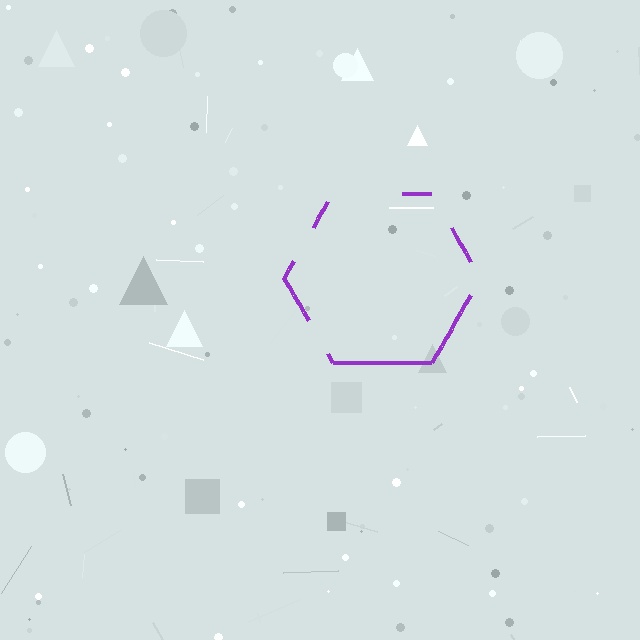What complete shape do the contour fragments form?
The contour fragments form a hexagon.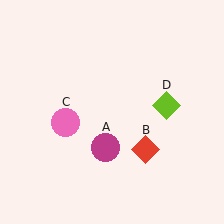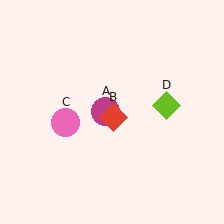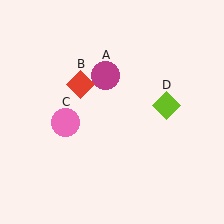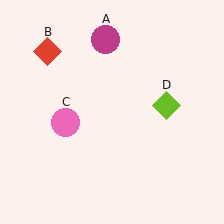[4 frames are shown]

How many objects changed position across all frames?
2 objects changed position: magenta circle (object A), red diamond (object B).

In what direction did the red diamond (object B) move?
The red diamond (object B) moved up and to the left.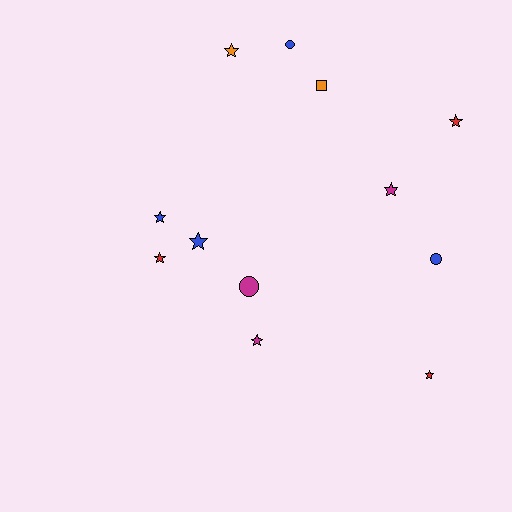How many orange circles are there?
There are no orange circles.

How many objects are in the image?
There are 12 objects.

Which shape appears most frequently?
Star, with 8 objects.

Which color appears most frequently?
Blue, with 4 objects.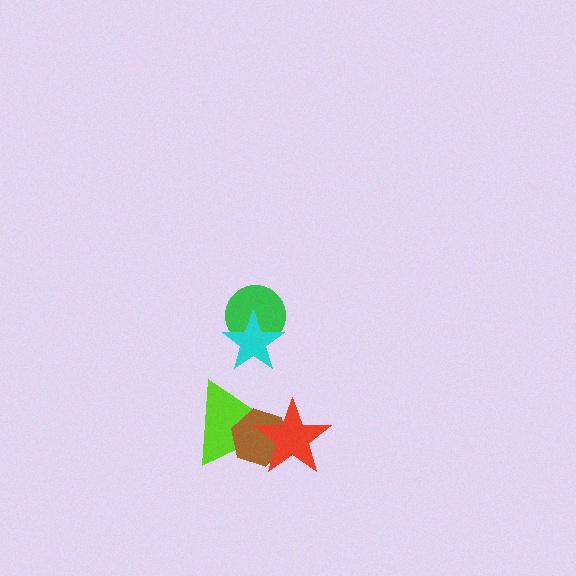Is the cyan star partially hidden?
No, no other shape covers it.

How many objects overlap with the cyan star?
1 object overlaps with the cyan star.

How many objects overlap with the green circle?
1 object overlaps with the green circle.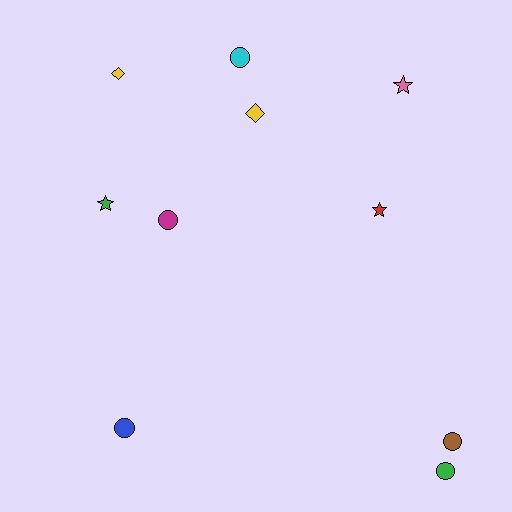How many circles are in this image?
There are 5 circles.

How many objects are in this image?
There are 10 objects.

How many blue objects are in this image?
There is 1 blue object.